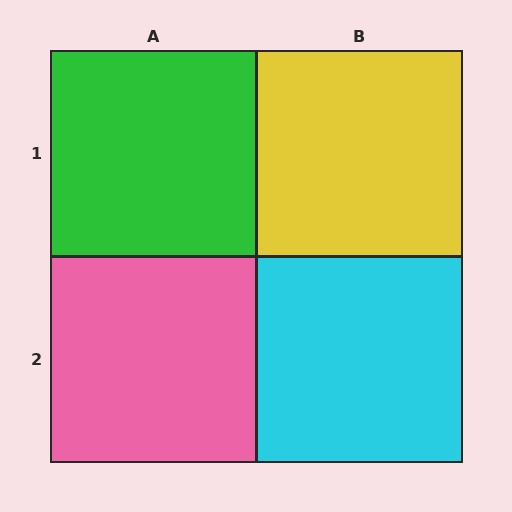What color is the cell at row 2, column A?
Pink.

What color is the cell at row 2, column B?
Cyan.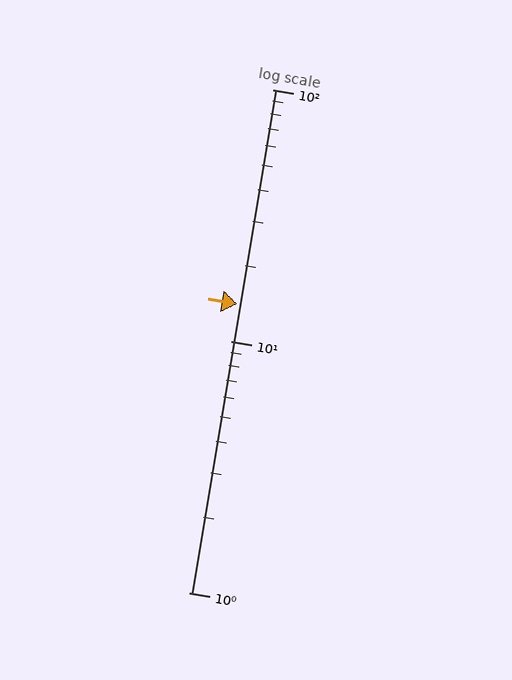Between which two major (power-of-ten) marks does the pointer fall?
The pointer is between 10 and 100.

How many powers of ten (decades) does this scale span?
The scale spans 2 decades, from 1 to 100.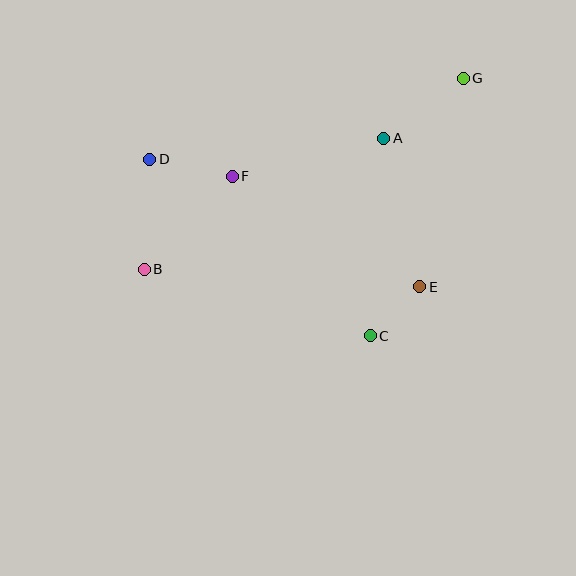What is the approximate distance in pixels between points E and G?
The distance between E and G is approximately 213 pixels.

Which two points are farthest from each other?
Points B and G are farthest from each other.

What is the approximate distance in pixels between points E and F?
The distance between E and F is approximately 218 pixels.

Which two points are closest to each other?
Points C and E are closest to each other.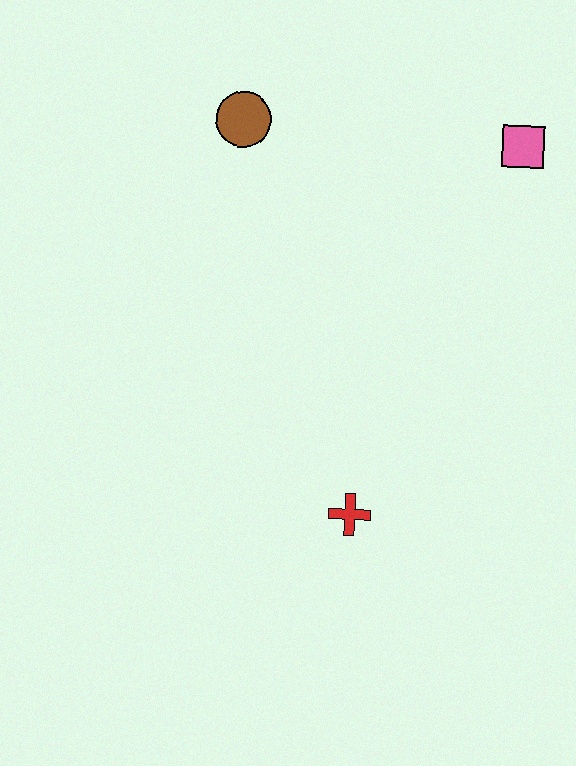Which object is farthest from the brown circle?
The red cross is farthest from the brown circle.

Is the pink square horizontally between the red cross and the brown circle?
No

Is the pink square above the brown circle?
No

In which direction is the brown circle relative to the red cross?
The brown circle is above the red cross.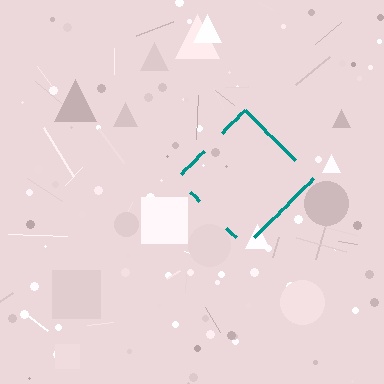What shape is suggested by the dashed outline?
The dashed outline suggests a diamond.